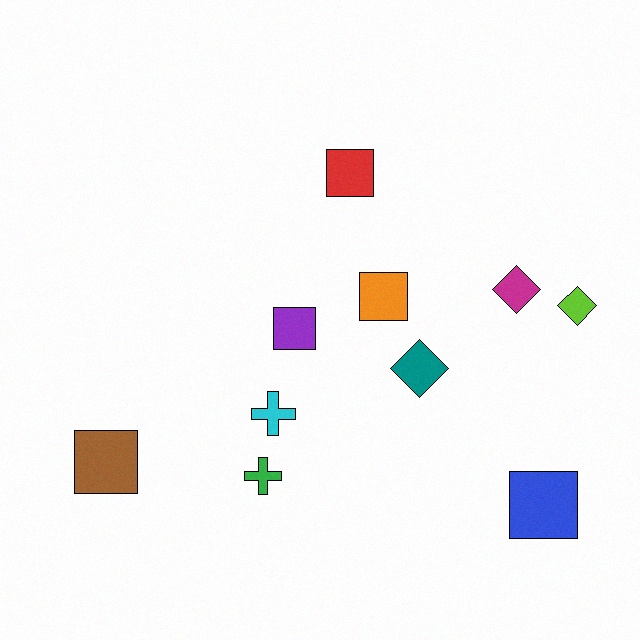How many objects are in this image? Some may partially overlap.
There are 10 objects.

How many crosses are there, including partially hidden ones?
There are 2 crosses.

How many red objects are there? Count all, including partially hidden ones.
There is 1 red object.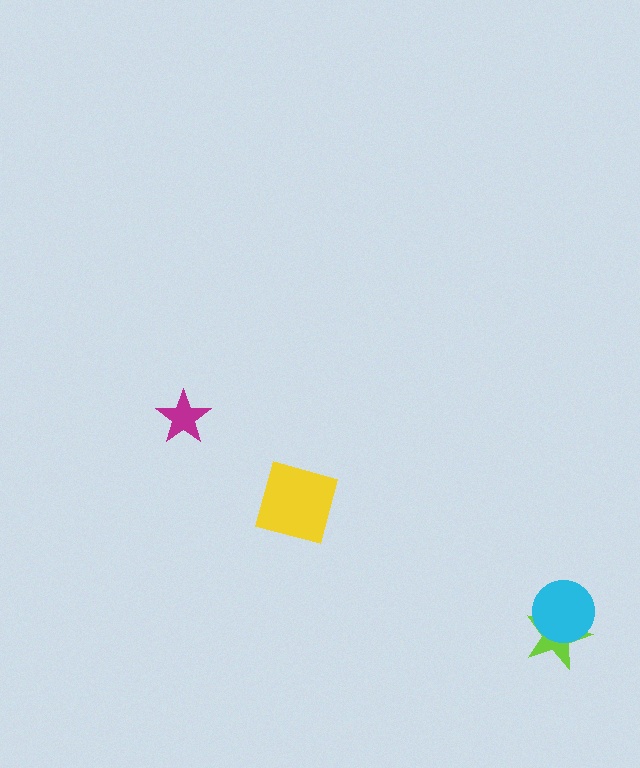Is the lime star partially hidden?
Yes, it is partially covered by another shape.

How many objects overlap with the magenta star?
0 objects overlap with the magenta star.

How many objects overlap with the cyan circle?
1 object overlaps with the cyan circle.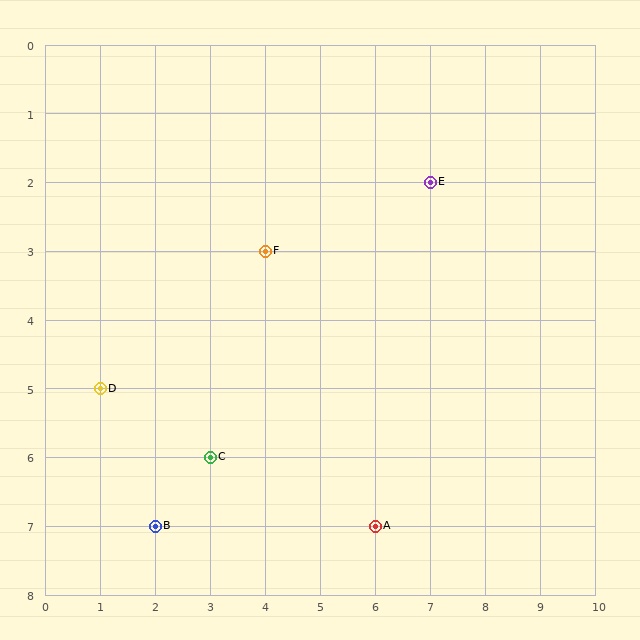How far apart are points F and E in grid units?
Points F and E are 3 columns and 1 row apart (about 3.2 grid units diagonally).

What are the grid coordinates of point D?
Point D is at grid coordinates (1, 5).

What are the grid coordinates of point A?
Point A is at grid coordinates (6, 7).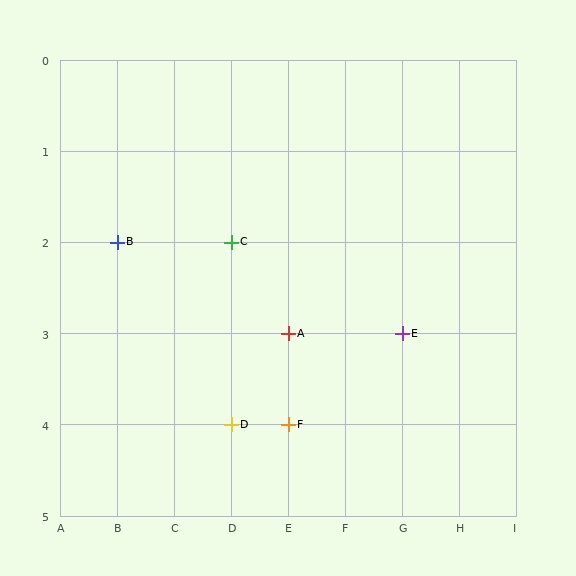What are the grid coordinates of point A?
Point A is at grid coordinates (E, 3).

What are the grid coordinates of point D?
Point D is at grid coordinates (D, 4).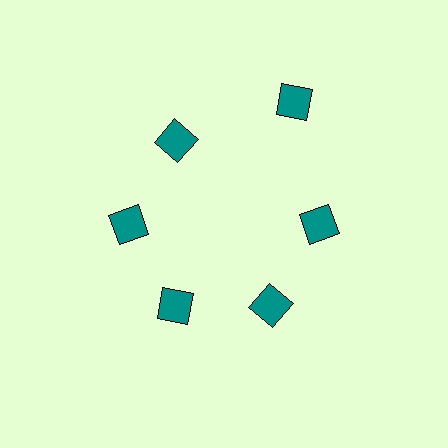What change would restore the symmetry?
The symmetry would be restored by moving it inward, back onto the ring so that all 6 diamonds sit at equal angles and equal distance from the center.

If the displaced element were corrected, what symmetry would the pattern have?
It would have 6-fold rotational symmetry — the pattern would map onto itself every 60 degrees.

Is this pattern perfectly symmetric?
No. The 6 teal diamonds are arranged in a ring, but one element near the 1 o'clock position is pushed outward from the center, breaking the 6-fold rotational symmetry.